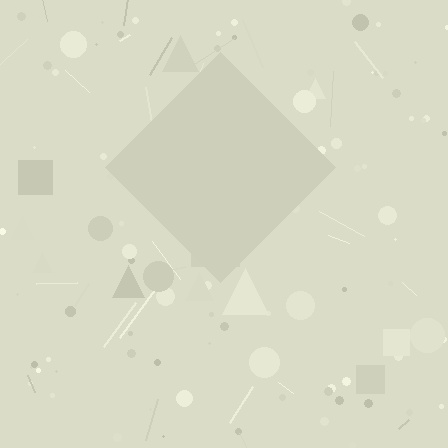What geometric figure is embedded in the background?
A diamond is embedded in the background.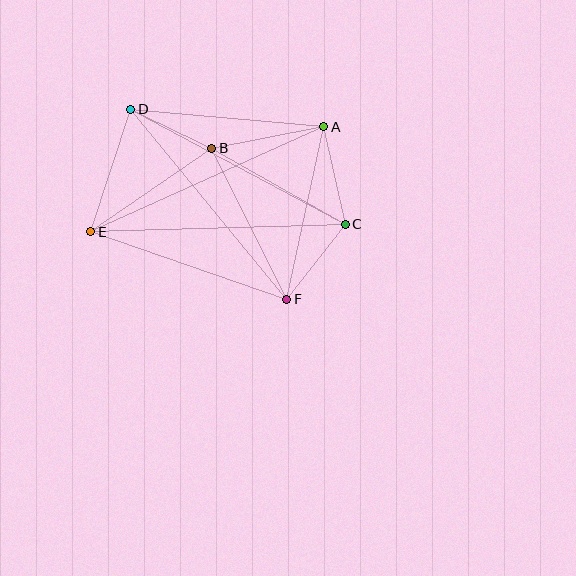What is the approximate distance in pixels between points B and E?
The distance between B and E is approximately 147 pixels.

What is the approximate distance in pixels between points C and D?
The distance between C and D is approximately 244 pixels.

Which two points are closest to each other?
Points B and D are closest to each other.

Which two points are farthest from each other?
Points A and E are farthest from each other.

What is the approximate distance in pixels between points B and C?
The distance between B and C is approximately 153 pixels.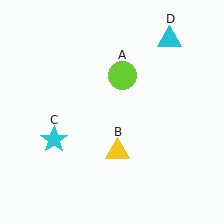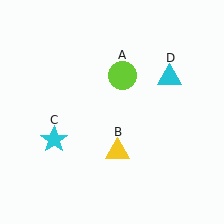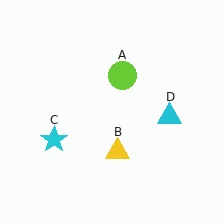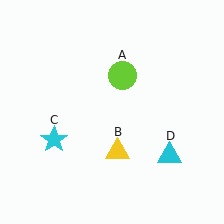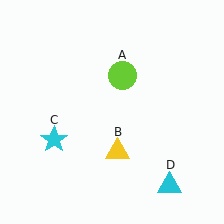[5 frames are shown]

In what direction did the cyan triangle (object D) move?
The cyan triangle (object D) moved down.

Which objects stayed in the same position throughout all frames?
Lime circle (object A) and yellow triangle (object B) and cyan star (object C) remained stationary.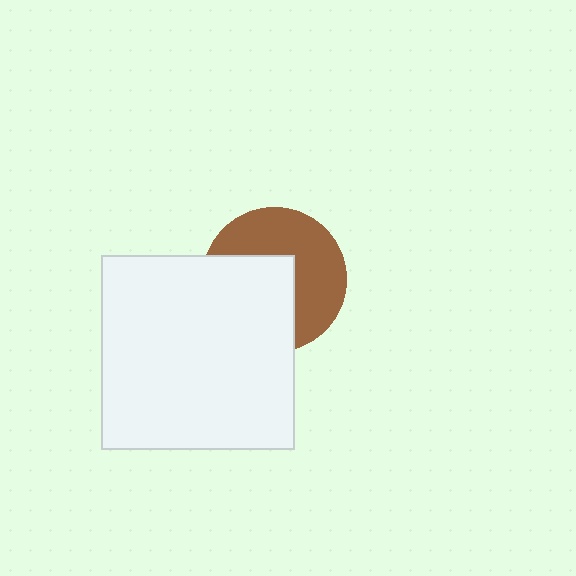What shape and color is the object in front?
The object in front is a white square.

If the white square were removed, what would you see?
You would see the complete brown circle.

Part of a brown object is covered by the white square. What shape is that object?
It is a circle.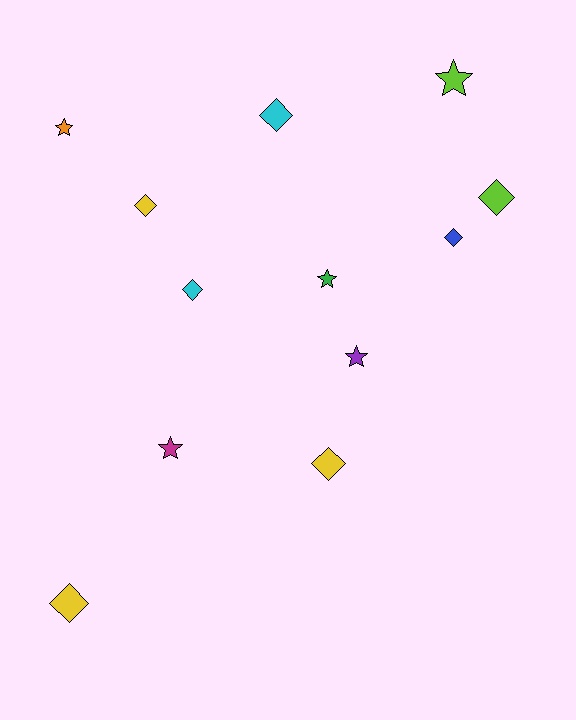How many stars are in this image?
There are 5 stars.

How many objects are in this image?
There are 12 objects.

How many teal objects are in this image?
There are no teal objects.